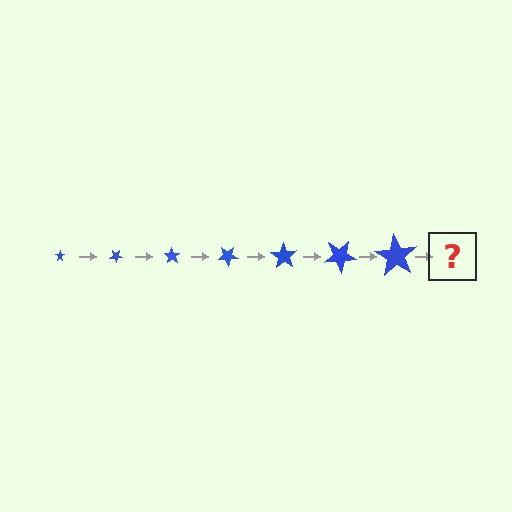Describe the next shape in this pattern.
It should be a star, larger than the previous one and rotated 245 degrees from the start.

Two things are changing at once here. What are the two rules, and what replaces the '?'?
The two rules are that the star grows larger each step and it rotates 35 degrees each step. The '?' should be a star, larger than the previous one and rotated 245 degrees from the start.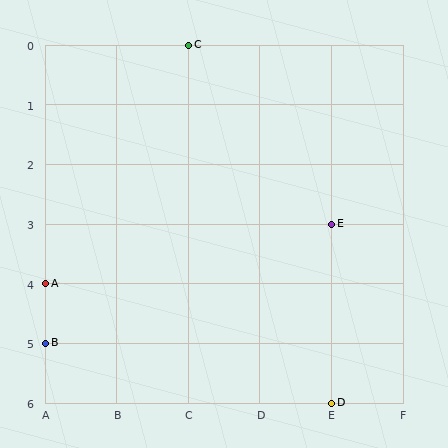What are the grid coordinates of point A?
Point A is at grid coordinates (A, 4).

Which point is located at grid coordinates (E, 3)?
Point E is at (E, 3).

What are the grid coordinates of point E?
Point E is at grid coordinates (E, 3).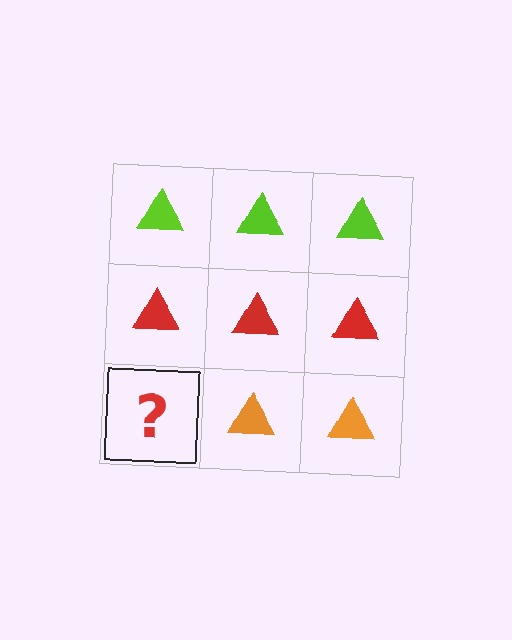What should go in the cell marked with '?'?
The missing cell should contain an orange triangle.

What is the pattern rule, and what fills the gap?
The rule is that each row has a consistent color. The gap should be filled with an orange triangle.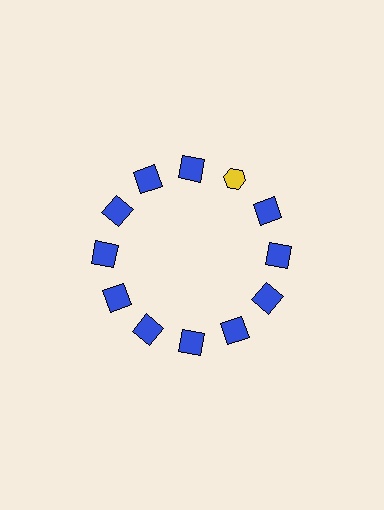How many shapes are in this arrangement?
There are 12 shapes arranged in a ring pattern.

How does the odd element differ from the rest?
It differs in both color (yellow instead of blue) and shape (hexagon instead of square).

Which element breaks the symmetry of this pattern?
The yellow hexagon at roughly the 1 o'clock position breaks the symmetry. All other shapes are blue squares.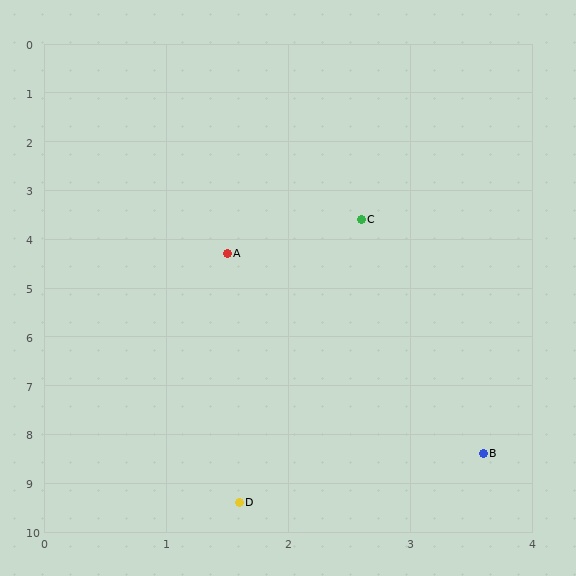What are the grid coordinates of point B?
Point B is at approximately (3.6, 8.4).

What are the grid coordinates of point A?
Point A is at approximately (1.5, 4.3).